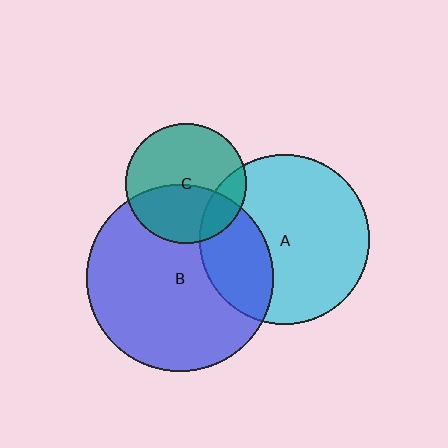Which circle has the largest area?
Circle B (blue).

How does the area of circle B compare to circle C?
Approximately 2.4 times.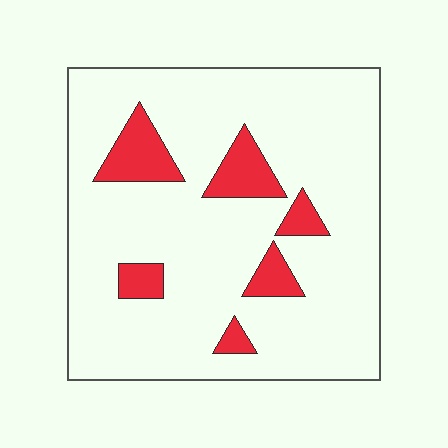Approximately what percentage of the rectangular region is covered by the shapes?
Approximately 15%.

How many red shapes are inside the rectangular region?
6.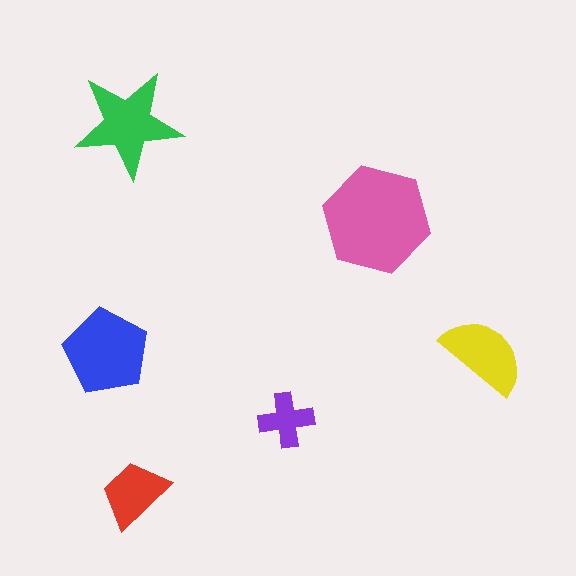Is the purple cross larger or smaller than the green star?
Smaller.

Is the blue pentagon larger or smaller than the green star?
Larger.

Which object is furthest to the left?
The blue pentagon is leftmost.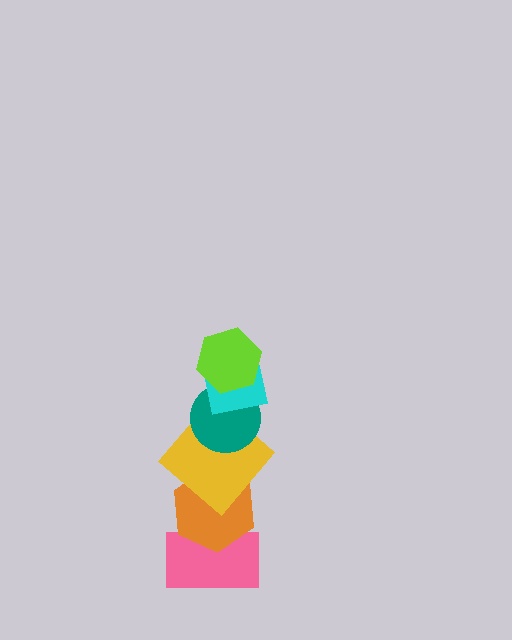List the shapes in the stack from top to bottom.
From top to bottom: the lime hexagon, the cyan square, the teal circle, the yellow diamond, the orange hexagon, the pink rectangle.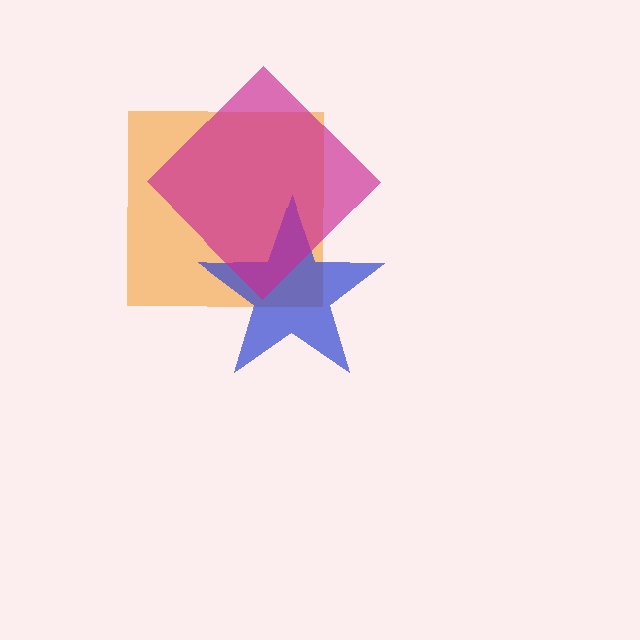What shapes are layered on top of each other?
The layered shapes are: an orange square, a blue star, a magenta diamond.